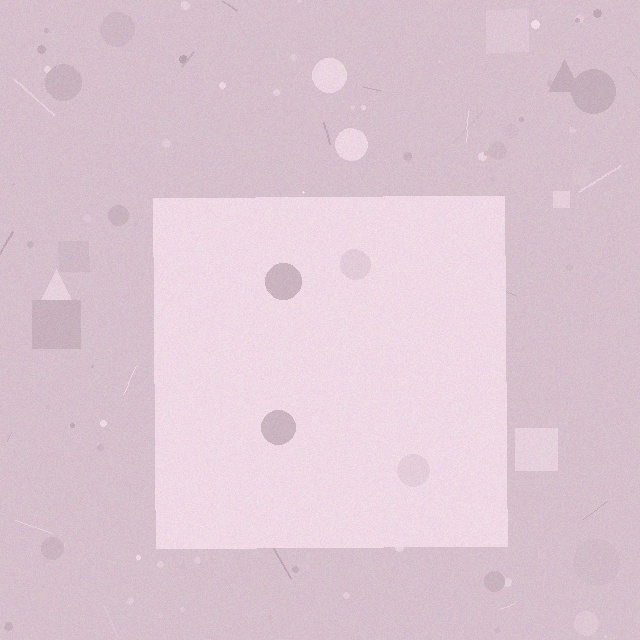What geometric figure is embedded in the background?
A square is embedded in the background.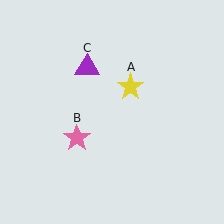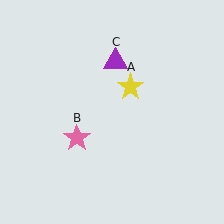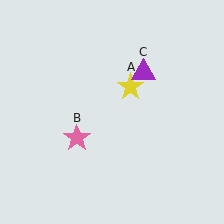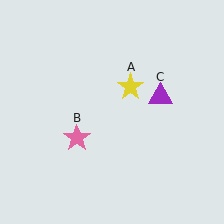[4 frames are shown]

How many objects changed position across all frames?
1 object changed position: purple triangle (object C).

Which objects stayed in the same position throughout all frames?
Yellow star (object A) and pink star (object B) remained stationary.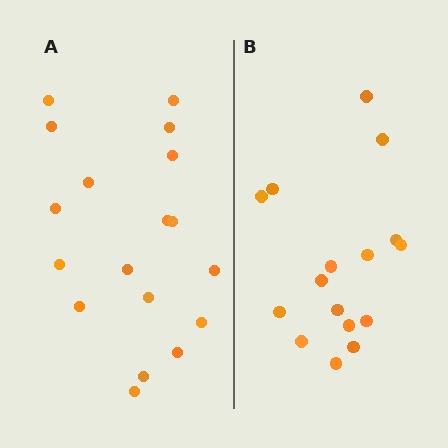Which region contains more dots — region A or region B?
Region A (the left region) has more dots.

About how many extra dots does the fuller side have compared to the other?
Region A has just a few more — roughly 2 or 3 more dots than region B.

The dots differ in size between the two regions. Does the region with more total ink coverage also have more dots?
No. Region B has more total ink coverage because its dots are larger, but region A actually contains more individual dots. Total area can be misleading — the number of items is what matters here.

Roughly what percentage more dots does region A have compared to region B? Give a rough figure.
About 10% more.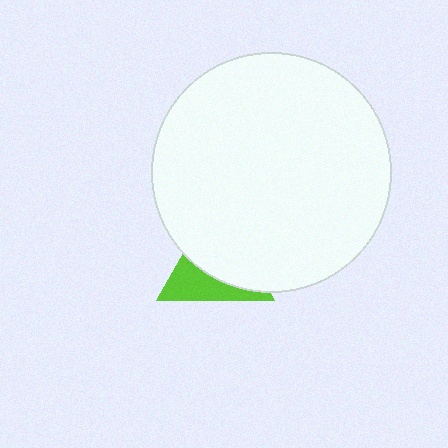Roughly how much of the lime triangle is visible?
A small part of it is visible (roughly 40%).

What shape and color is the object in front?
The object in front is a white circle.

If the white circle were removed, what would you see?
You would see the complete lime triangle.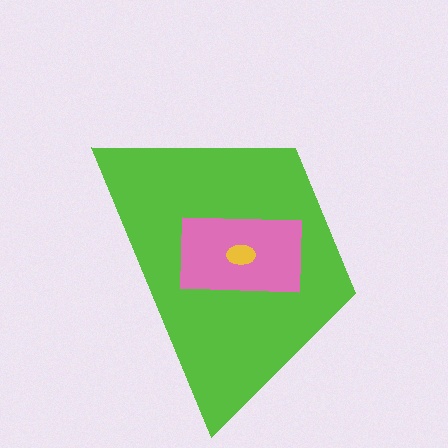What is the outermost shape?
The lime trapezoid.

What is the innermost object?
The yellow ellipse.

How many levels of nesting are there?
3.